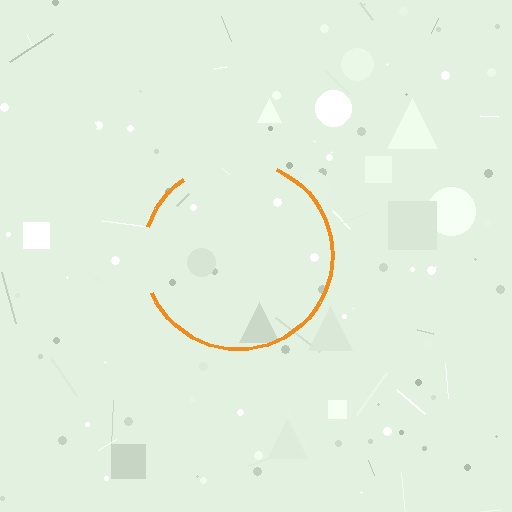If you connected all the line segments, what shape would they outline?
They would outline a circle.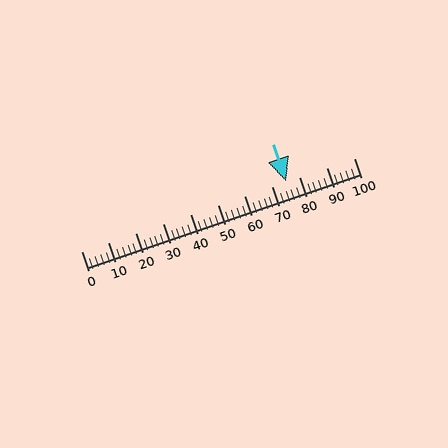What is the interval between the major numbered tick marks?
The major tick marks are spaced 10 units apart.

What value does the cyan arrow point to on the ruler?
The cyan arrow points to approximately 75.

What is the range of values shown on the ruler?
The ruler shows values from 0 to 100.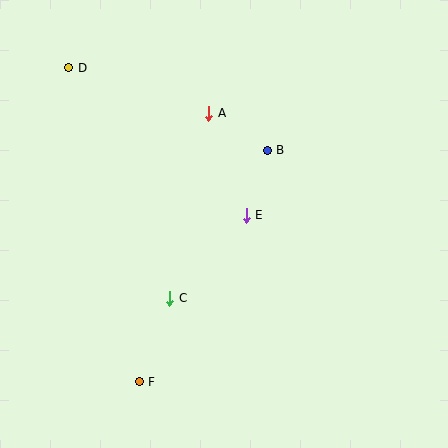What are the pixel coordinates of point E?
Point E is at (246, 215).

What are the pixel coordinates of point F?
Point F is at (139, 382).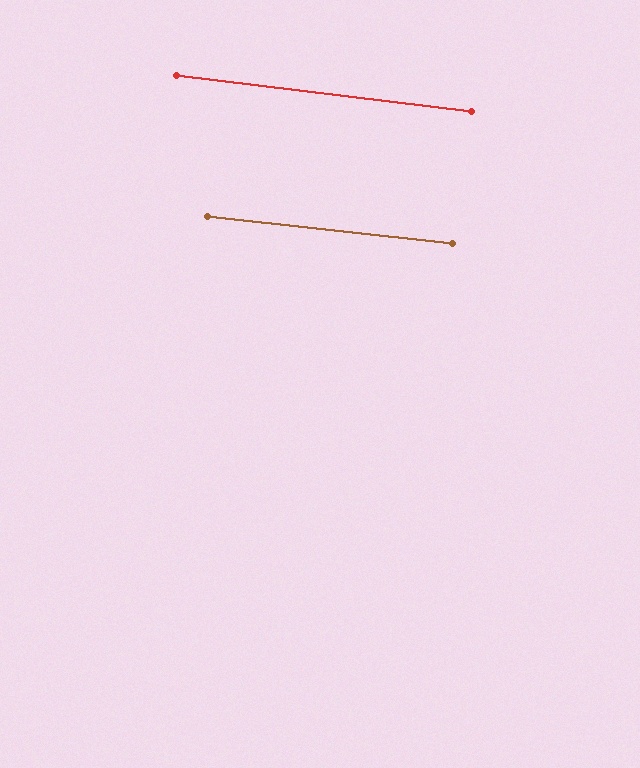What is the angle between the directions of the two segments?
Approximately 1 degree.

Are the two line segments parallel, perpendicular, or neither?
Parallel — their directions differ by only 0.6°.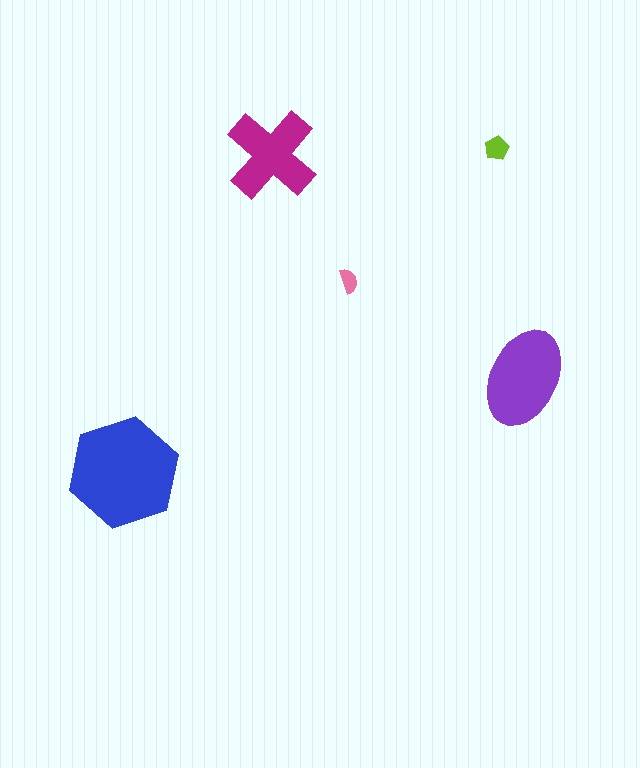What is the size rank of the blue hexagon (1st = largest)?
1st.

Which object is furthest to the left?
The blue hexagon is leftmost.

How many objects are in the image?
There are 5 objects in the image.